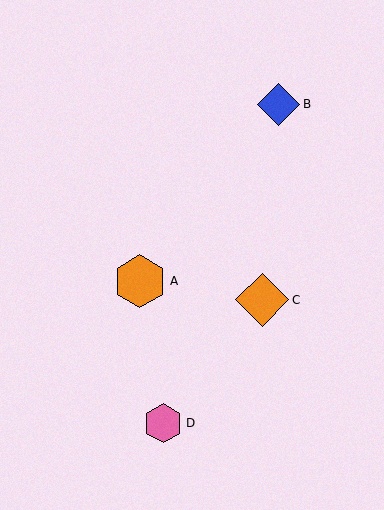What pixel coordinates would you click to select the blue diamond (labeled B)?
Click at (279, 104) to select the blue diamond B.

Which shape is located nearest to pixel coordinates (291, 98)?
The blue diamond (labeled B) at (279, 104) is nearest to that location.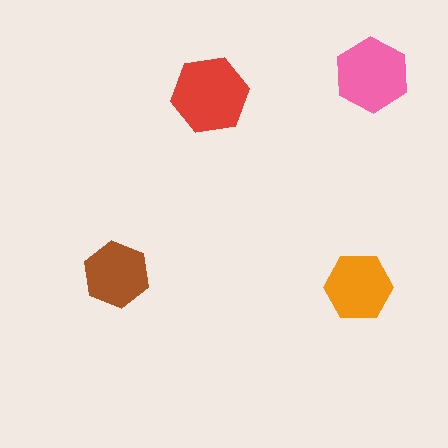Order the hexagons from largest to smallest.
the red one, the pink one, the orange one, the brown one.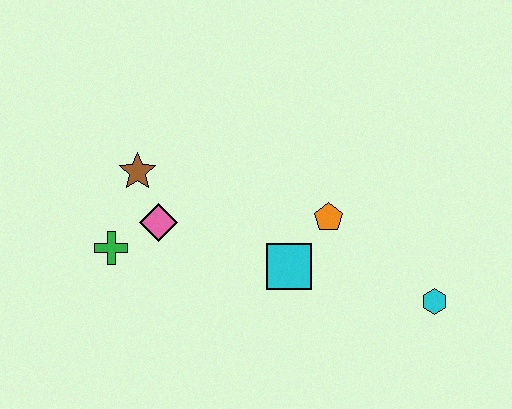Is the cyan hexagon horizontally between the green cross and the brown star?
No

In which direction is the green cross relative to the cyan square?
The green cross is to the left of the cyan square.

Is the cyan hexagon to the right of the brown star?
Yes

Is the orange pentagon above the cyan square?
Yes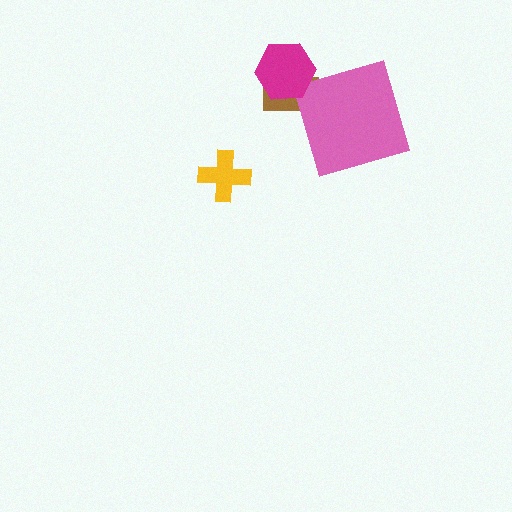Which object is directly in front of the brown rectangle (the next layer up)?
The pink square is directly in front of the brown rectangle.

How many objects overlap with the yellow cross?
0 objects overlap with the yellow cross.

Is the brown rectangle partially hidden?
Yes, it is partially covered by another shape.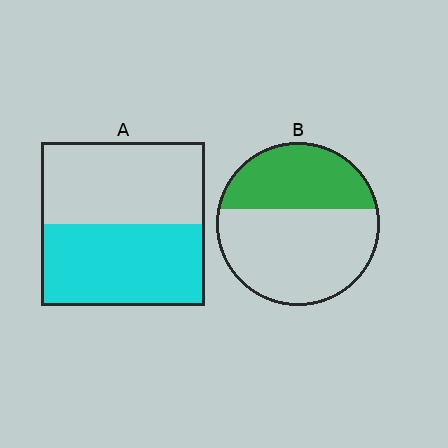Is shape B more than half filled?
No.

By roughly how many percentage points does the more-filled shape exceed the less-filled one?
By roughly 10 percentage points (A over B).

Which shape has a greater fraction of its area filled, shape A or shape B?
Shape A.